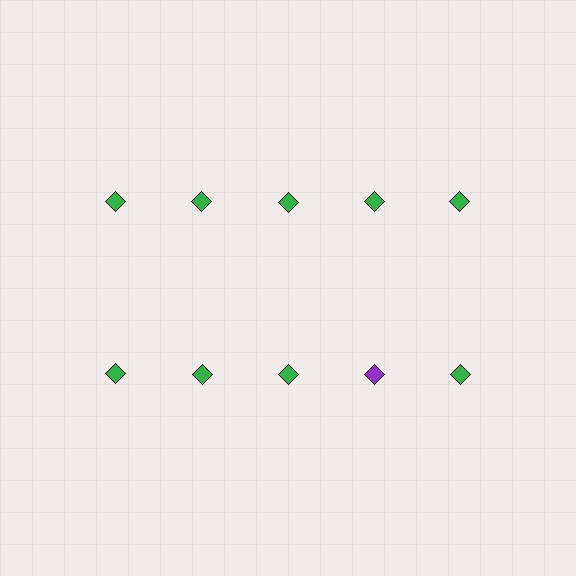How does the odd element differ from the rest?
It has a different color: purple instead of green.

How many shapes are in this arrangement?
There are 10 shapes arranged in a grid pattern.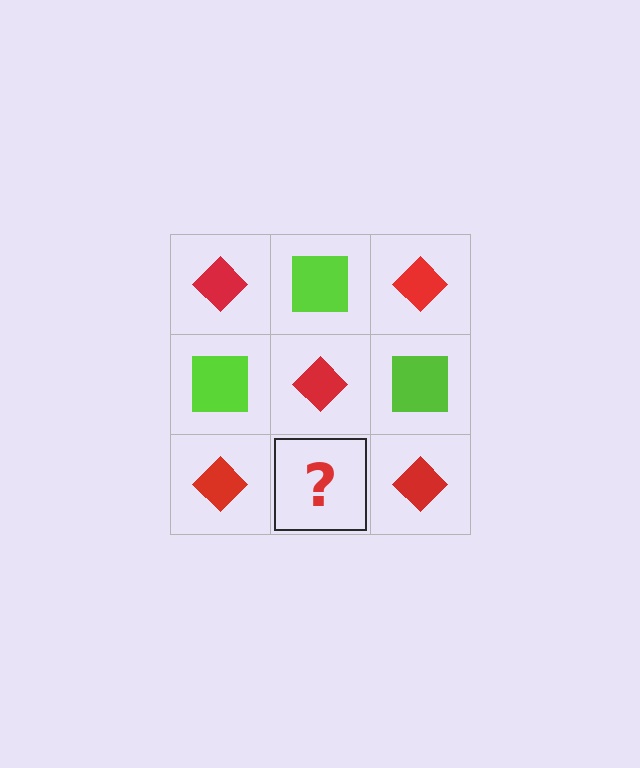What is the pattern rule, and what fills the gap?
The rule is that it alternates red diamond and lime square in a checkerboard pattern. The gap should be filled with a lime square.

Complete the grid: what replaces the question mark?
The question mark should be replaced with a lime square.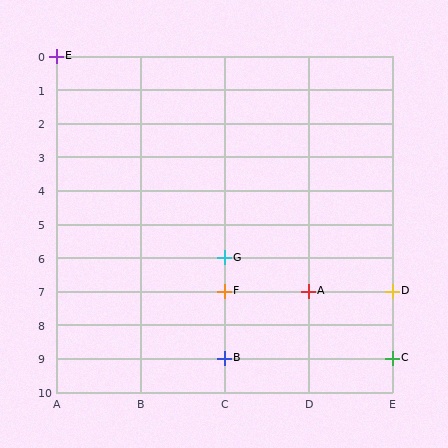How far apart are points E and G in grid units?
Points E and G are 2 columns and 6 rows apart (about 6.3 grid units diagonally).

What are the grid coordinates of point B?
Point B is at grid coordinates (C, 9).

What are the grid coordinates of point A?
Point A is at grid coordinates (D, 7).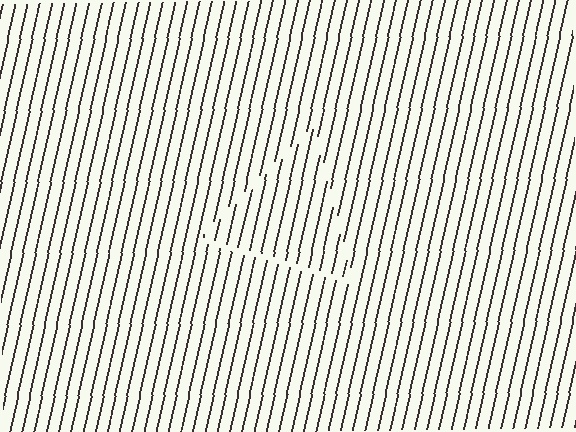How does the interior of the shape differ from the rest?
The interior of the shape contains the same grating, shifted by half a period — the contour is defined by the phase discontinuity where line-ends from the inner and outer gratings abut.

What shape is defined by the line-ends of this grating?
An illusory triangle. The interior of the shape contains the same grating, shifted by half a period — the contour is defined by the phase discontinuity where line-ends from the inner and outer gratings abut.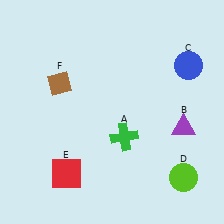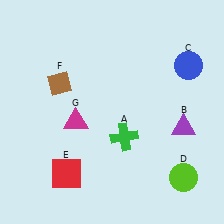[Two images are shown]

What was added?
A magenta triangle (G) was added in Image 2.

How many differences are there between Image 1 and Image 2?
There is 1 difference between the two images.